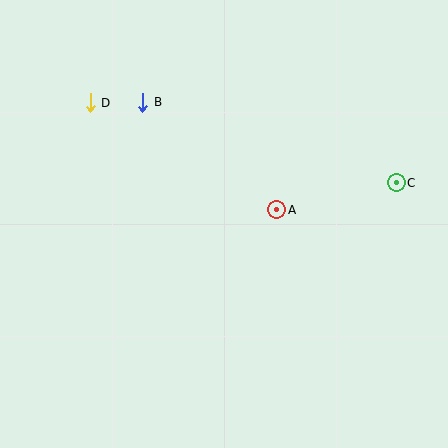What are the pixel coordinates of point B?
Point B is at (143, 102).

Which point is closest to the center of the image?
Point A at (277, 210) is closest to the center.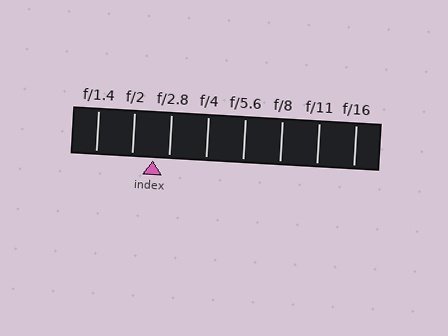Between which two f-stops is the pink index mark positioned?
The index mark is between f/2 and f/2.8.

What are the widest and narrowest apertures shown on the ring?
The widest aperture shown is f/1.4 and the narrowest is f/16.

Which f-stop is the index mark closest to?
The index mark is closest to f/2.8.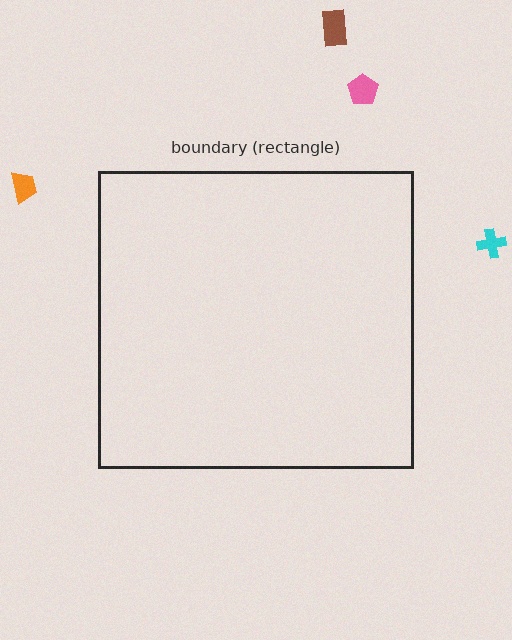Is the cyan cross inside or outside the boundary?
Outside.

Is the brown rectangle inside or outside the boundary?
Outside.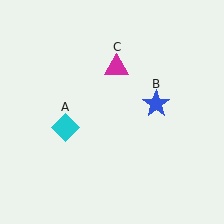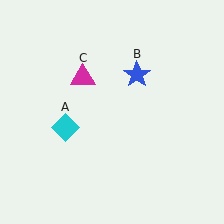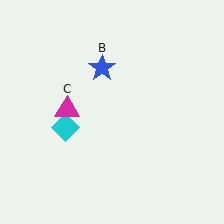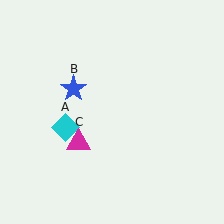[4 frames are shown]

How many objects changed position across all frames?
2 objects changed position: blue star (object B), magenta triangle (object C).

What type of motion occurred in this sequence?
The blue star (object B), magenta triangle (object C) rotated counterclockwise around the center of the scene.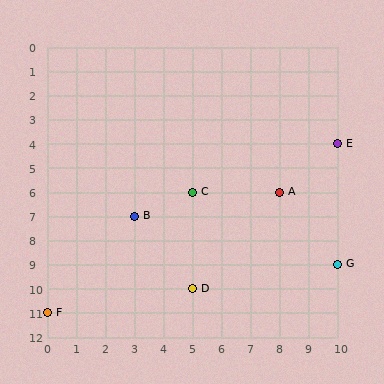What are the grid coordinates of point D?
Point D is at grid coordinates (5, 10).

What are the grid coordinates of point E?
Point E is at grid coordinates (10, 4).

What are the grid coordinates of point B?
Point B is at grid coordinates (3, 7).